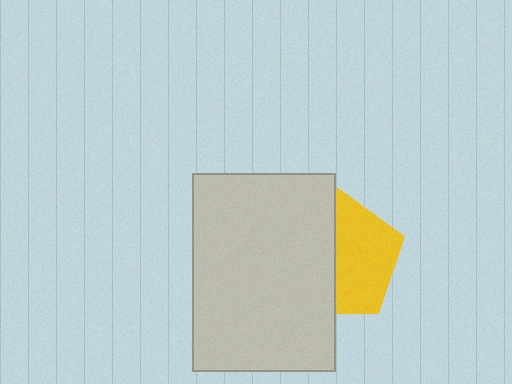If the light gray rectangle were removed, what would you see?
You would see the complete yellow pentagon.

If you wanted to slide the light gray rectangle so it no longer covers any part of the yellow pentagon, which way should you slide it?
Slide it left — that is the most direct way to separate the two shapes.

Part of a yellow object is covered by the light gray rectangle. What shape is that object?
It is a pentagon.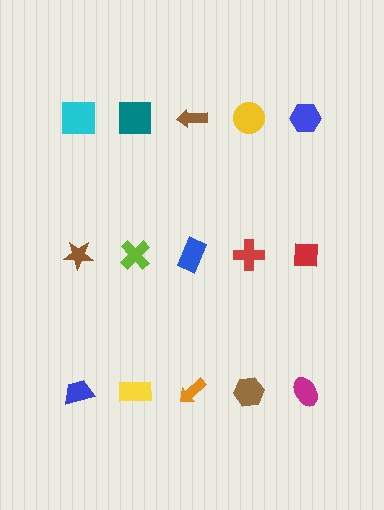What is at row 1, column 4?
A yellow circle.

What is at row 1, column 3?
A brown arrow.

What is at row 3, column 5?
A magenta ellipse.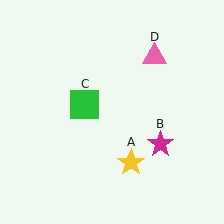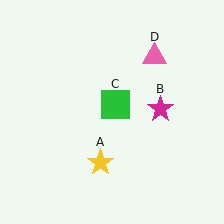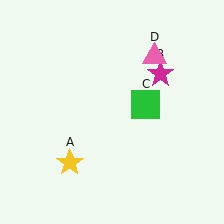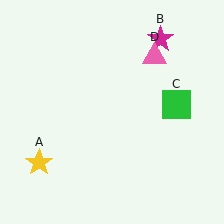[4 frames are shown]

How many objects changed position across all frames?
3 objects changed position: yellow star (object A), magenta star (object B), green square (object C).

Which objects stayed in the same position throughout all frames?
Pink triangle (object D) remained stationary.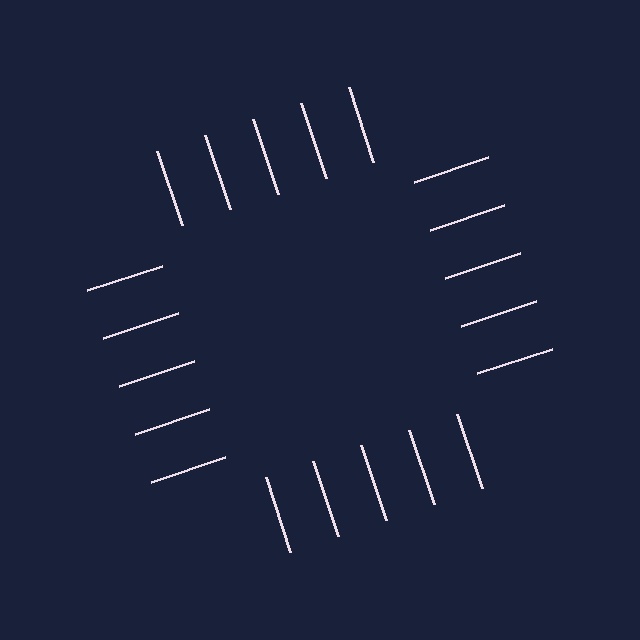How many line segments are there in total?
20 — 5 along each of the 4 edges.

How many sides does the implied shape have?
4 sides — the line-ends trace a square.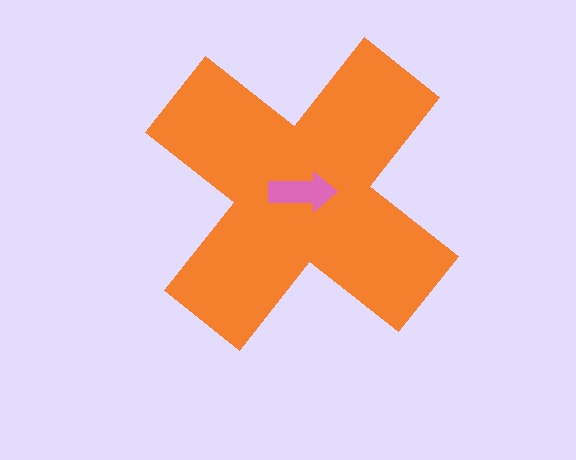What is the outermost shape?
The orange cross.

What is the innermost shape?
The pink arrow.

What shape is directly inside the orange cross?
The pink arrow.